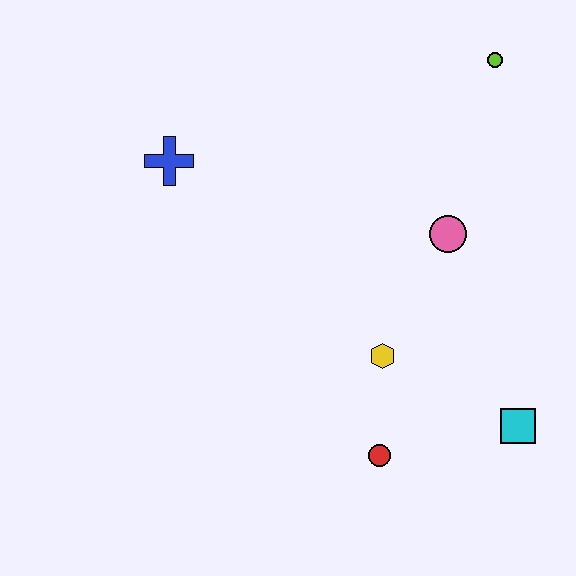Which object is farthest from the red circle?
The lime circle is farthest from the red circle.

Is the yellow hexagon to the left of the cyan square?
Yes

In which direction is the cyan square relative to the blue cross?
The cyan square is to the right of the blue cross.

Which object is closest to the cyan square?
The red circle is closest to the cyan square.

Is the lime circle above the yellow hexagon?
Yes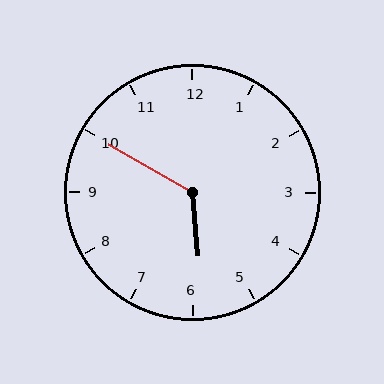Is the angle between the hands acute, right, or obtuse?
It is obtuse.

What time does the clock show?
5:50.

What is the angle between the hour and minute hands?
Approximately 125 degrees.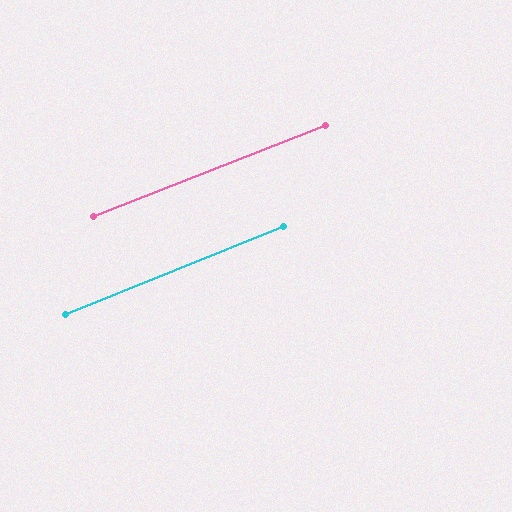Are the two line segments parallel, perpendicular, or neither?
Parallel — their directions differ by only 0.7°.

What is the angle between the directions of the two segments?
Approximately 1 degree.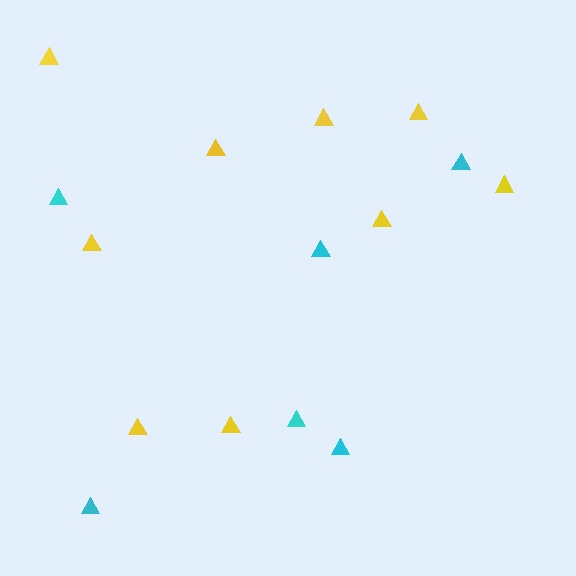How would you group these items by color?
There are 2 groups: one group of yellow triangles (9) and one group of cyan triangles (6).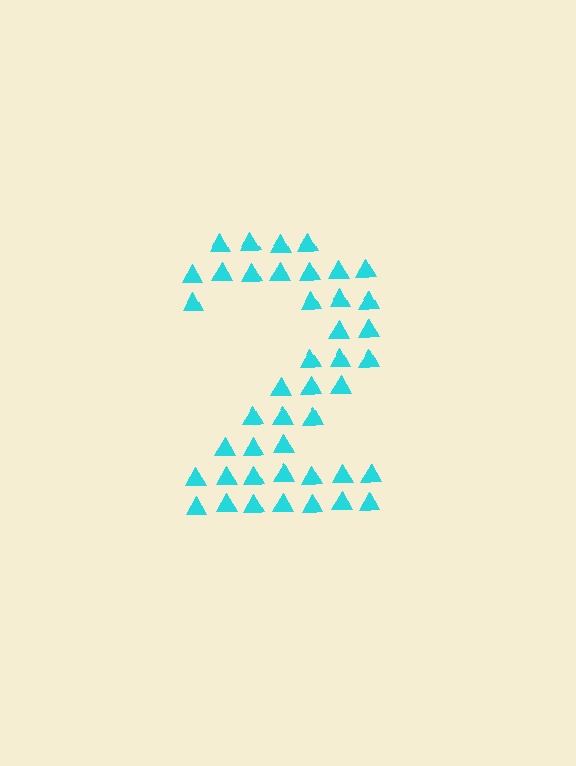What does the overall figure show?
The overall figure shows the digit 2.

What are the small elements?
The small elements are triangles.